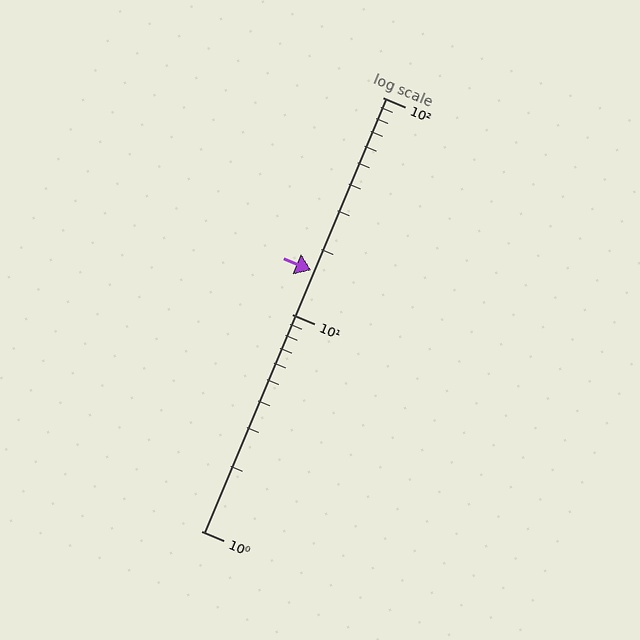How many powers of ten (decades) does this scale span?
The scale spans 2 decades, from 1 to 100.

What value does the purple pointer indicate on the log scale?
The pointer indicates approximately 16.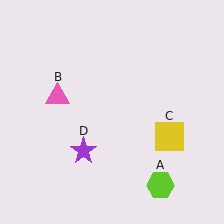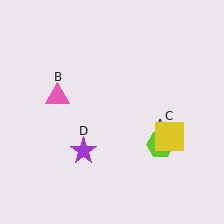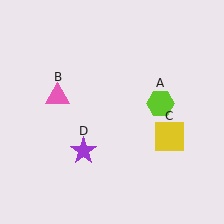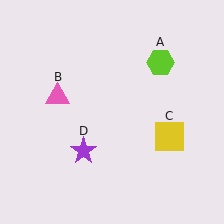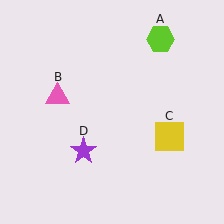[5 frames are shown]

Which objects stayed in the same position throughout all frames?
Pink triangle (object B) and yellow square (object C) and purple star (object D) remained stationary.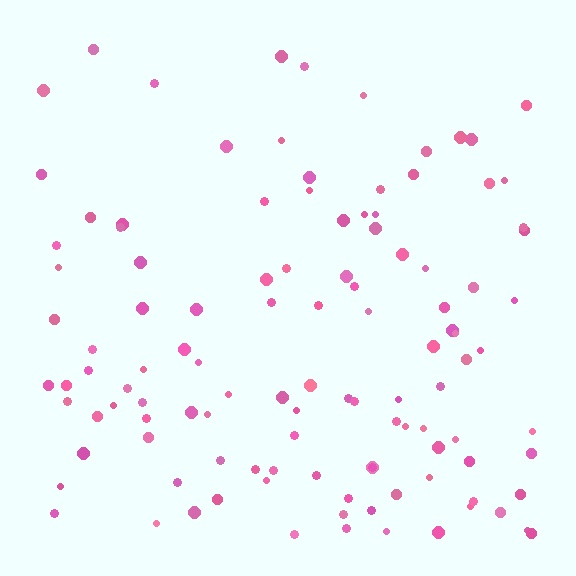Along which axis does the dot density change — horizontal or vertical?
Vertical.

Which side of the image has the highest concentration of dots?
The bottom.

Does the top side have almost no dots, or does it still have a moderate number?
Still a moderate number, just noticeably fewer than the bottom.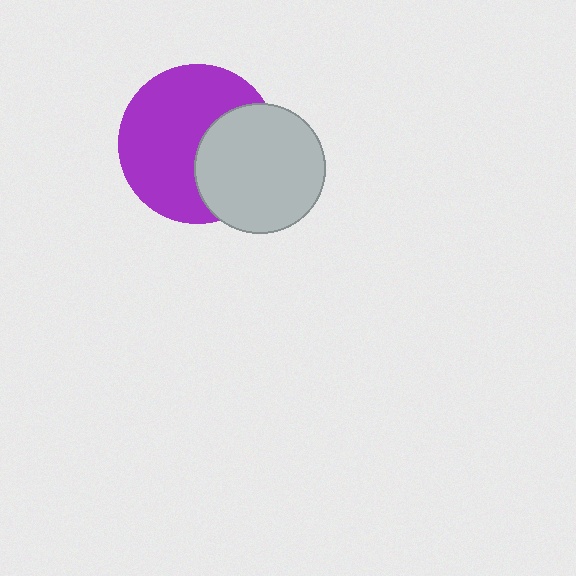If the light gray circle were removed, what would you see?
You would see the complete purple circle.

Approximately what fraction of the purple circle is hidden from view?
Roughly 36% of the purple circle is hidden behind the light gray circle.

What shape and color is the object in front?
The object in front is a light gray circle.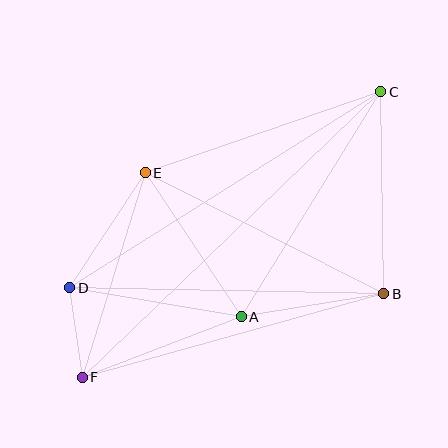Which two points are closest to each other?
Points D and F are closest to each other.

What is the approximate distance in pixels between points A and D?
The distance between A and D is approximately 174 pixels.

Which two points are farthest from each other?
Points C and F are farthest from each other.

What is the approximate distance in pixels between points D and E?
The distance between D and E is approximately 138 pixels.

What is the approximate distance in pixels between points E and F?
The distance between E and F is approximately 214 pixels.